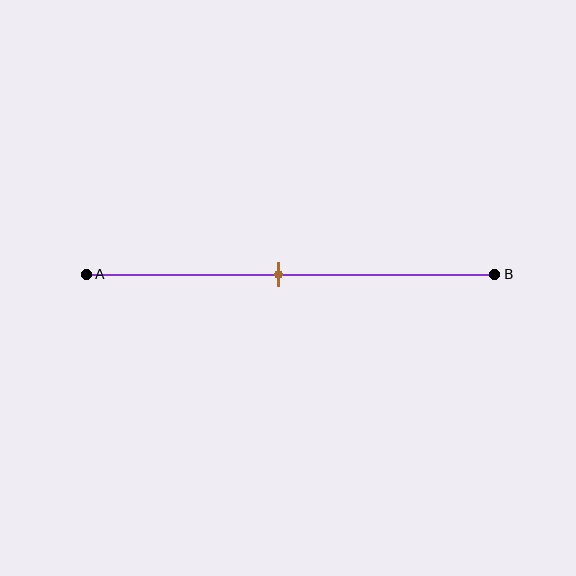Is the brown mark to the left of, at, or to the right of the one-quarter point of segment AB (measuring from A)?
The brown mark is to the right of the one-quarter point of segment AB.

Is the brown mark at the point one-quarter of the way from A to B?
No, the mark is at about 45% from A, not at the 25% one-quarter point.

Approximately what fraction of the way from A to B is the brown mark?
The brown mark is approximately 45% of the way from A to B.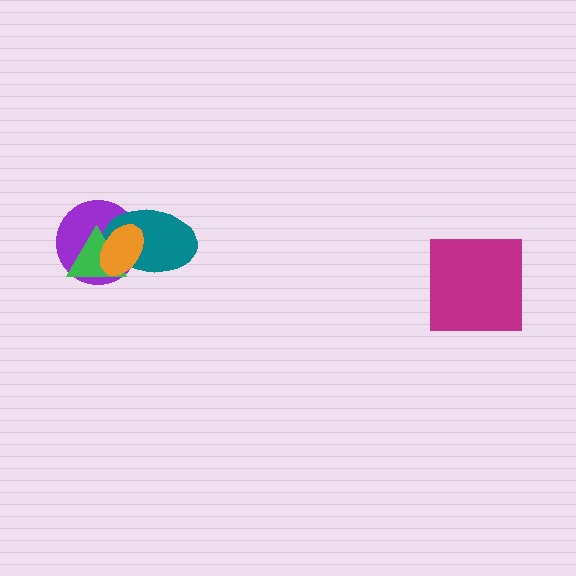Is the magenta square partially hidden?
No, no other shape covers it.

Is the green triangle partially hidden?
Yes, it is partially covered by another shape.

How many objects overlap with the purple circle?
3 objects overlap with the purple circle.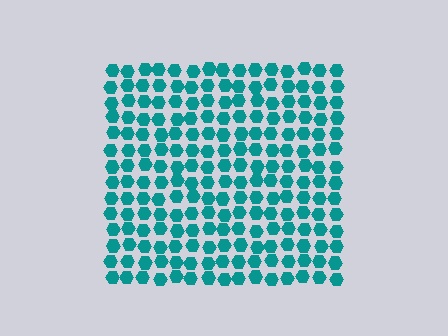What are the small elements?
The small elements are hexagons.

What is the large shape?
The large shape is a square.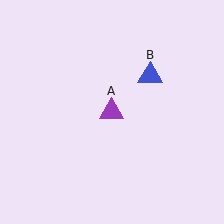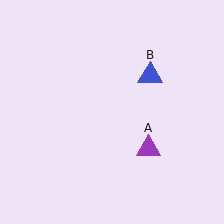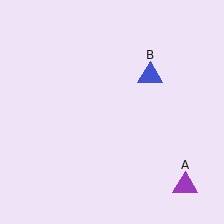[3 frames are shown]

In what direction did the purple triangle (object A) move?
The purple triangle (object A) moved down and to the right.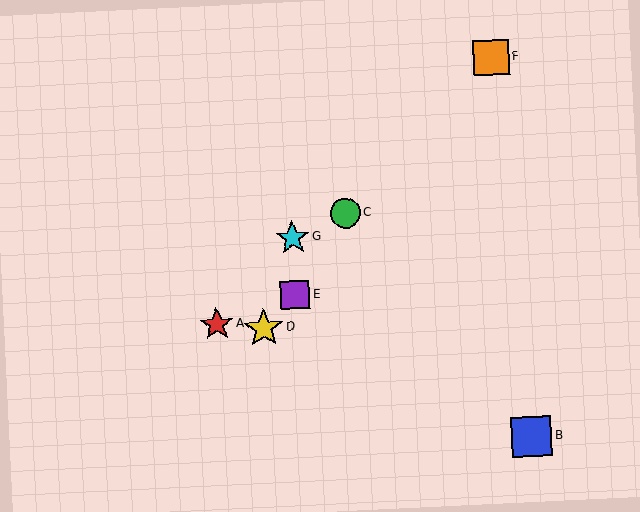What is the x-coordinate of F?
Object F is at x≈491.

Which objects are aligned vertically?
Objects E, G are aligned vertically.